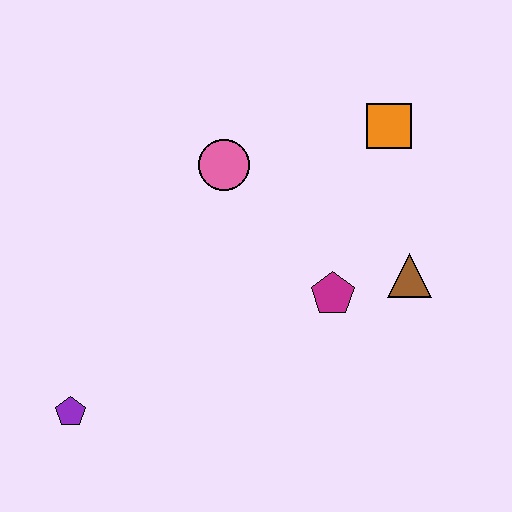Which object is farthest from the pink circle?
The purple pentagon is farthest from the pink circle.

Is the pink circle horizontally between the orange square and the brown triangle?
No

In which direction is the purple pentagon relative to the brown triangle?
The purple pentagon is to the left of the brown triangle.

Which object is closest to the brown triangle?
The magenta pentagon is closest to the brown triangle.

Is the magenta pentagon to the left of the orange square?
Yes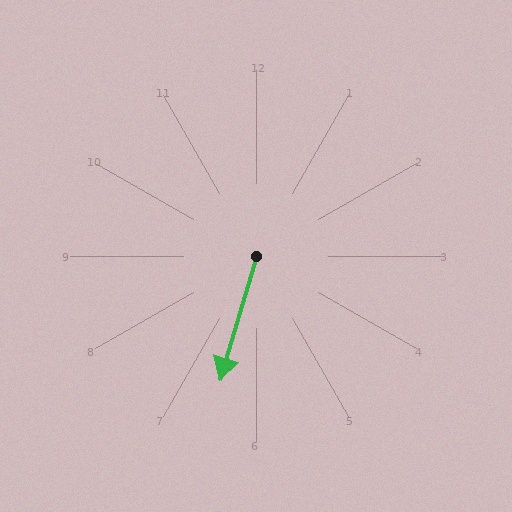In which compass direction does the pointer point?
South.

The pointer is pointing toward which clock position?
Roughly 7 o'clock.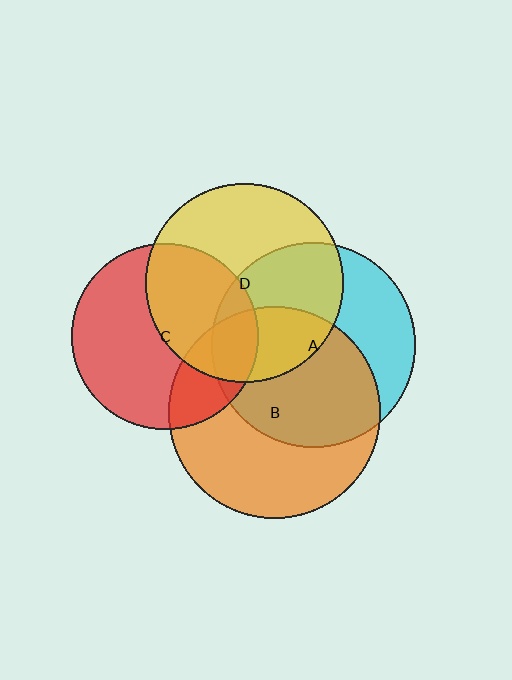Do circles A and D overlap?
Yes.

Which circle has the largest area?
Circle B (orange).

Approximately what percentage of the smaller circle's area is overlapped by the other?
Approximately 45%.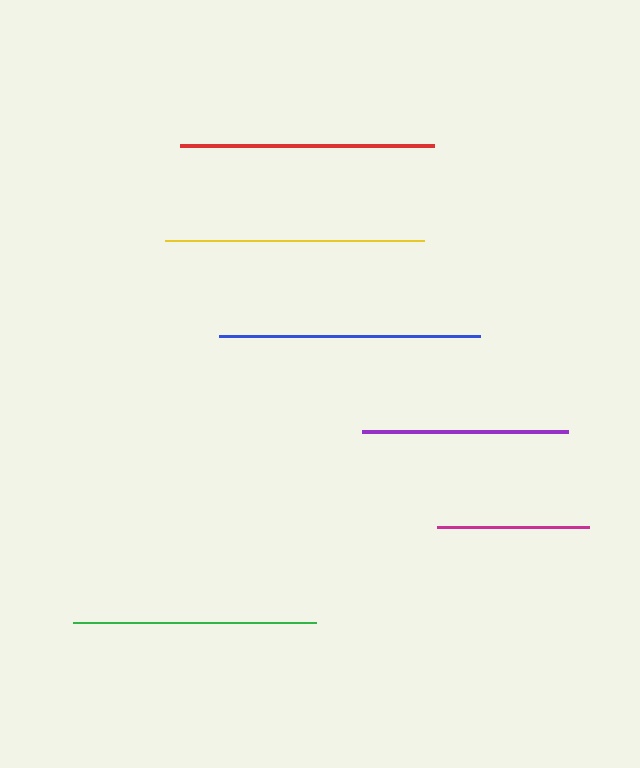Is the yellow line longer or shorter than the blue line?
The blue line is longer than the yellow line.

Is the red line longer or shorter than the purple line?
The red line is longer than the purple line.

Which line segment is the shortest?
The magenta line is the shortest at approximately 153 pixels.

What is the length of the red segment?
The red segment is approximately 254 pixels long.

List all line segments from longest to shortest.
From longest to shortest: blue, yellow, red, green, purple, magenta.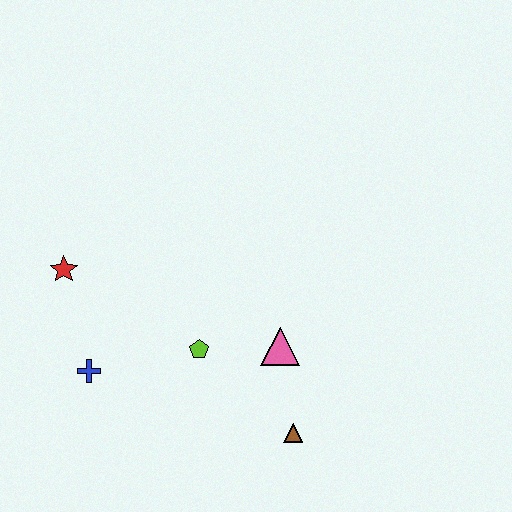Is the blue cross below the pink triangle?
Yes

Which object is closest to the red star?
The blue cross is closest to the red star.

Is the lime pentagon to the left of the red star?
No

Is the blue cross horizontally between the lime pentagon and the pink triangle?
No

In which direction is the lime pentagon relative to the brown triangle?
The lime pentagon is to the left of the brown triangle.